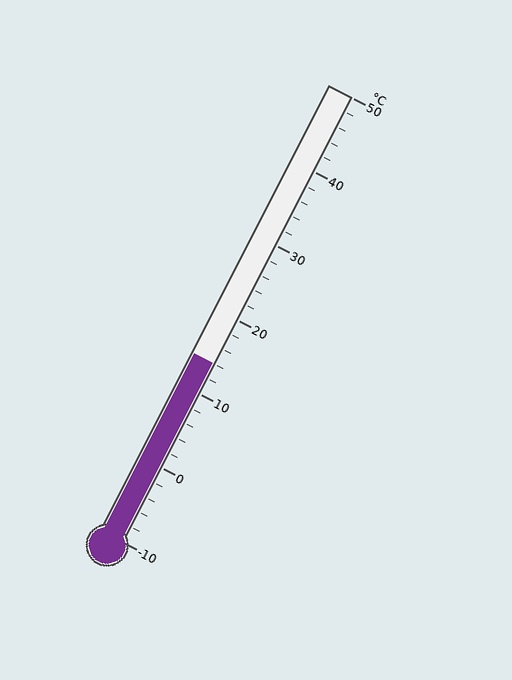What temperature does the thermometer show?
The thermometer shows approximately 14°C.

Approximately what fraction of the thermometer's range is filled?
The thermometer is filled to approximately 40% of its range.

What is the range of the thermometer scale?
The thermometer scale ranges from -10°C to 50°C.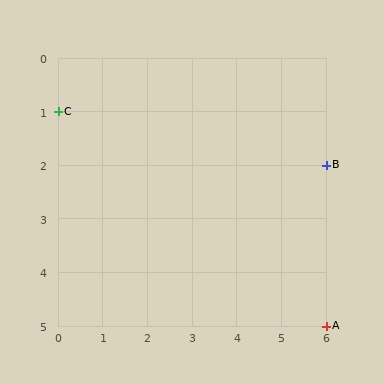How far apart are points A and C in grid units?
Points A and C are 6 columns and 4 rows apart (about 7.2 grid units diagonally).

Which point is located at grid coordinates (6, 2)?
Point B is at (6, 2).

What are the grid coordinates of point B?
Point B is at grid coordinates (6, 2).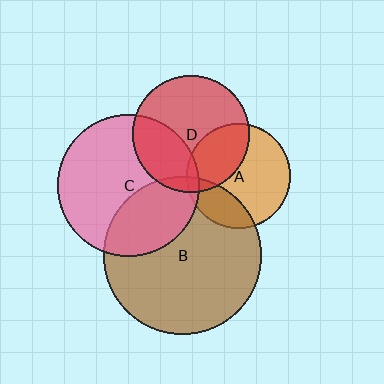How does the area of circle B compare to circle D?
Approximately 1.8 times.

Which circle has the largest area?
Circle B (brown).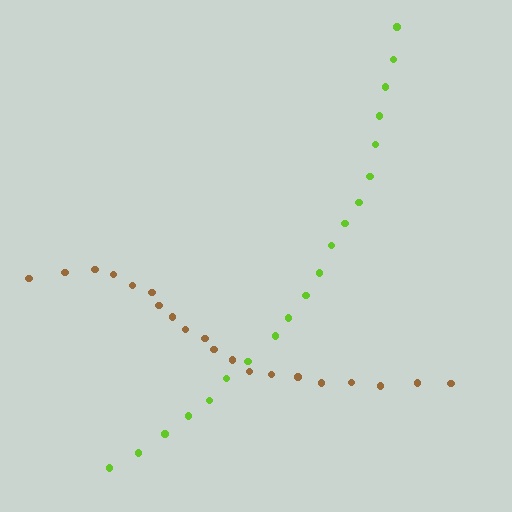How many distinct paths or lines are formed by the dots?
There are 2 distinct paths.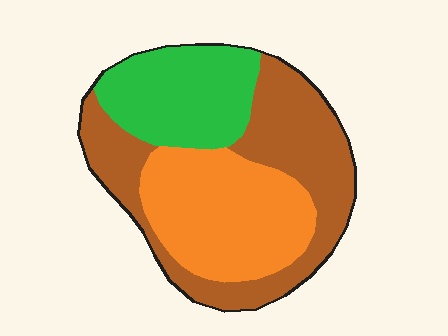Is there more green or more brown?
Brown.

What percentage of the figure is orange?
Orange takes up about one third (1/3) of the figure.